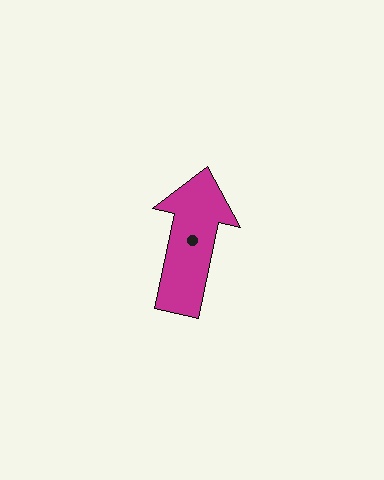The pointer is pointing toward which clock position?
Roughly 12 o'clock.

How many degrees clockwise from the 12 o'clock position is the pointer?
Approximately 12 degrees.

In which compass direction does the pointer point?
North.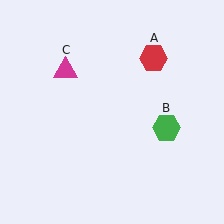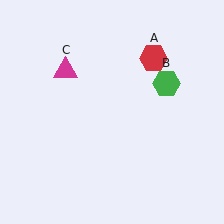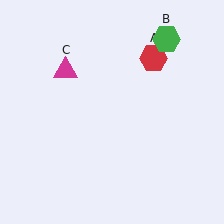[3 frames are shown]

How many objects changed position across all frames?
1 object changed position: green hexagon (object B).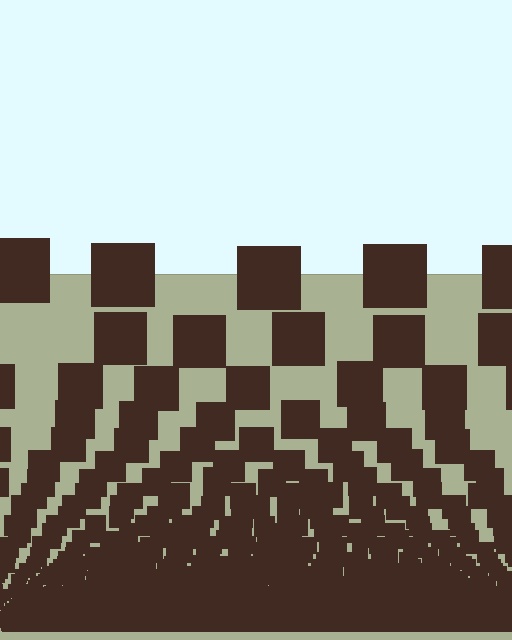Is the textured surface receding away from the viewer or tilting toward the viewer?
The surface appears to tilt toward the viewer. Texture elements get larger and sparser toward the top.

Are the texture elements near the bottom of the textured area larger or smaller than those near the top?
Smaller. The gradient is inverted — elements near the bottom are smaller and denser.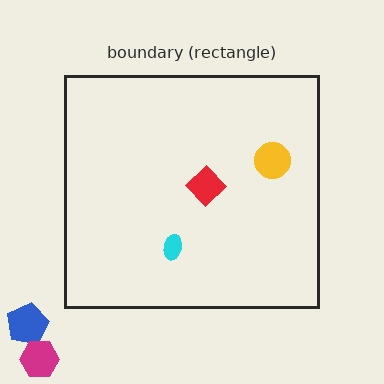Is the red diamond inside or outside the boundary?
Inside.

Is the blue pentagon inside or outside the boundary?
Outside.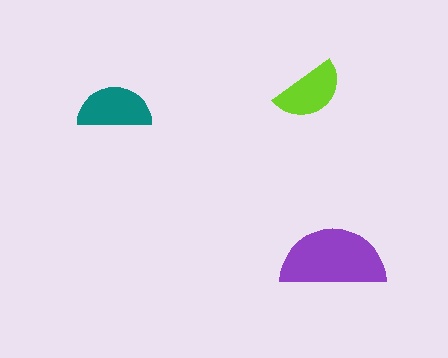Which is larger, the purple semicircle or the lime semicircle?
The purple one.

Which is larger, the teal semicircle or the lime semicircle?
The teal one.